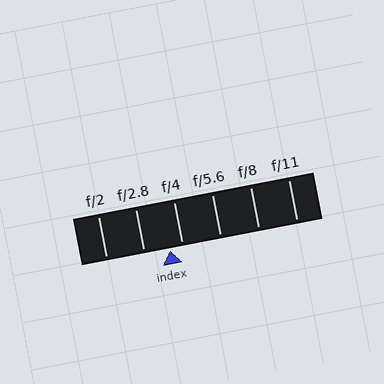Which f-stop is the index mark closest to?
The index mark is closest to f/4.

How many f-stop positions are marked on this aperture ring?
There are 6 f-stop positions marked.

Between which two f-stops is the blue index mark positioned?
The index mark is between f/2.8 and f/4.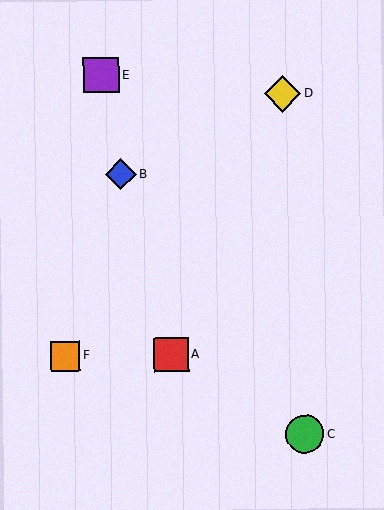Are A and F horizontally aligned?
Yes, both are at y≈355.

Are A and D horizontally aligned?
No, A is at y≈355 and D is at y≈94.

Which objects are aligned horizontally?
Objects A, F are aligned horizontally.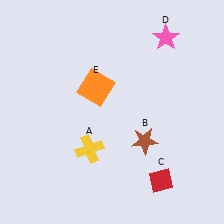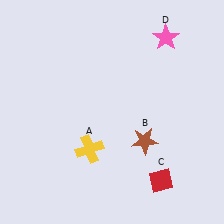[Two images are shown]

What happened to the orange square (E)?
The orange square (E) was removed in Image 2. It was in the top-left area of Image 1.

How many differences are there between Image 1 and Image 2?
There is 1 difference between the two images.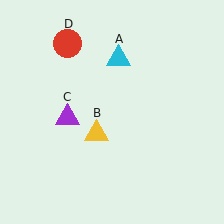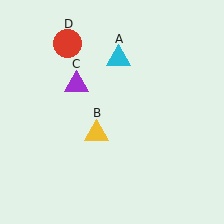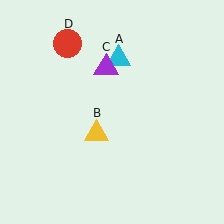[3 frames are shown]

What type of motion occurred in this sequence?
The purple triangle (object C) rotated clockwise around the center of the scene.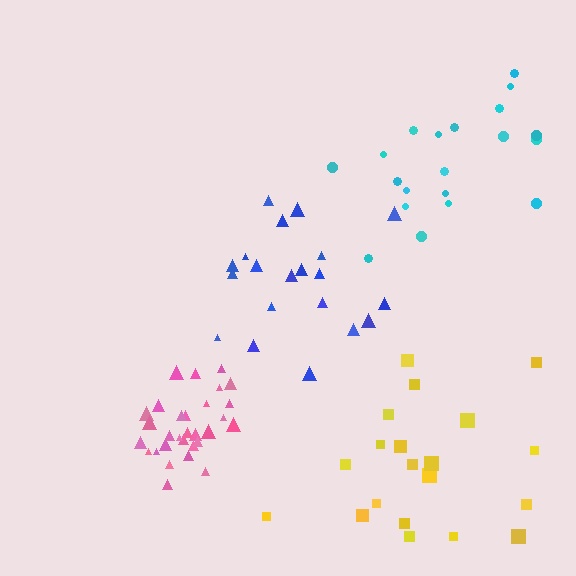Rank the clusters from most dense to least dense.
pink, cyan, blue, yellow.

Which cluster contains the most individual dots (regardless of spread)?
Pink (30).